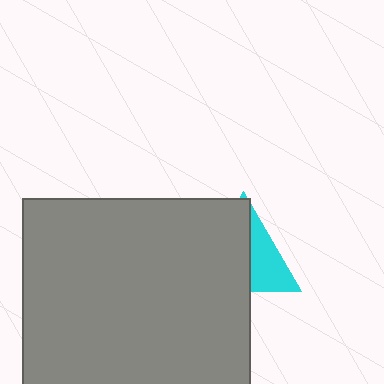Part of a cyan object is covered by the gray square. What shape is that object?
It is a triangle.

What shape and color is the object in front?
The object in front is a gray square.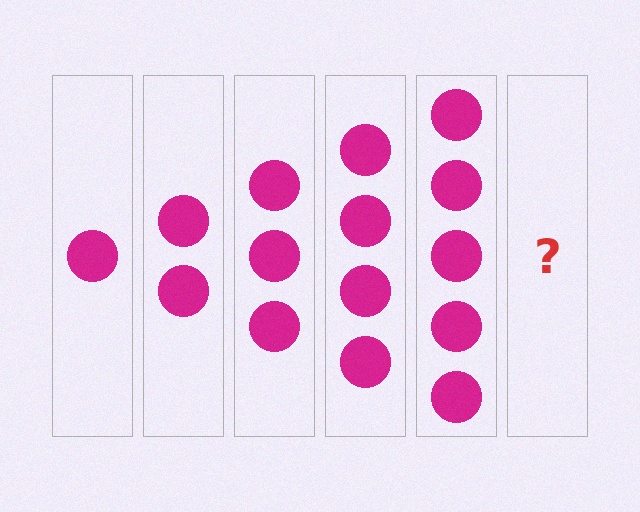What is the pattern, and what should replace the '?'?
The pattern is that each step adds one more circle. The '?' should be 6 circles.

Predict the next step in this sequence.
The next step is 6 circles.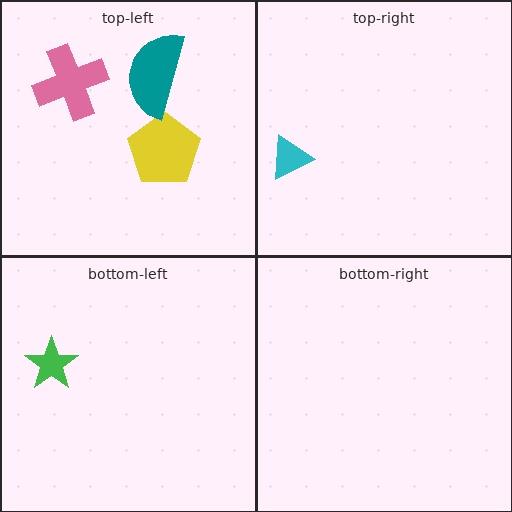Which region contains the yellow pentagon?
The top-left region.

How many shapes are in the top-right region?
1.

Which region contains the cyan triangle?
The top-right region.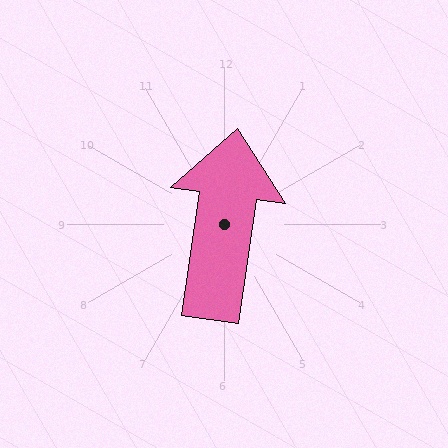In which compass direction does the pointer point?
North.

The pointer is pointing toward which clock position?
Roughly 12 o'clock.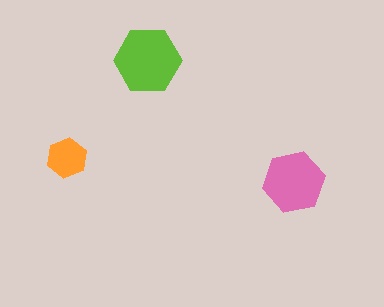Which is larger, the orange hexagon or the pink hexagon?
The pink one.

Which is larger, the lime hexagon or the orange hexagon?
The lime one.